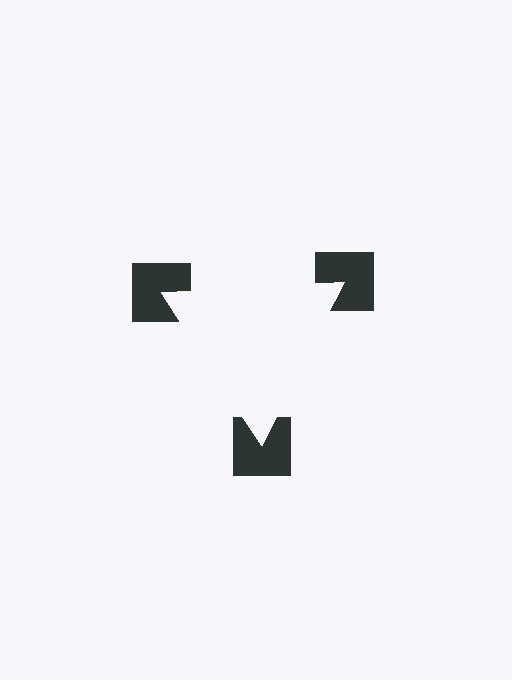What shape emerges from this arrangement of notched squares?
An illusory triangle — its edges are inferred from the aligned wedge cuts in the notched squares, not physically drawn.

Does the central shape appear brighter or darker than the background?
It typically appears slightly brighter than the background, even though no actual brightness change is drawn.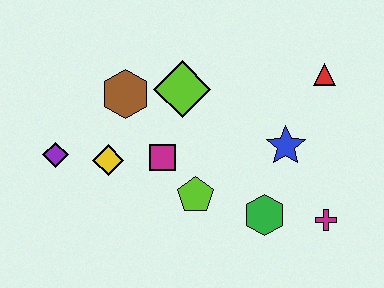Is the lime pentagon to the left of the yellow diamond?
No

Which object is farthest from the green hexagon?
The purple diamond is farthest from the green hexagon.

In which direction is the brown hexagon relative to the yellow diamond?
The brown hexagon is above the yellow diamond.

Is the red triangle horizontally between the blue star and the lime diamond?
No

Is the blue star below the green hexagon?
No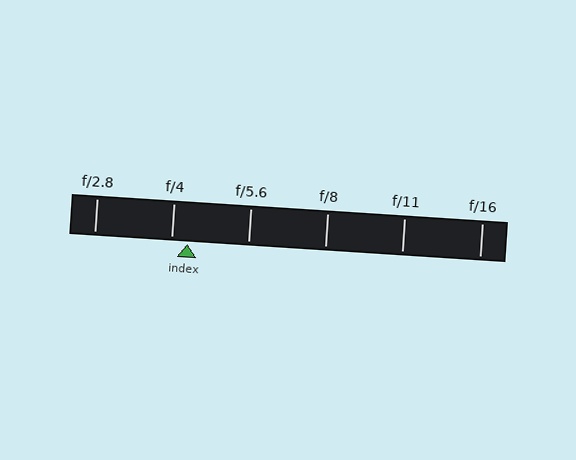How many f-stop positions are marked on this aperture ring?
There are 6 f-stop positions marked.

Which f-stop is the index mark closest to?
The index mark is closest to f/4.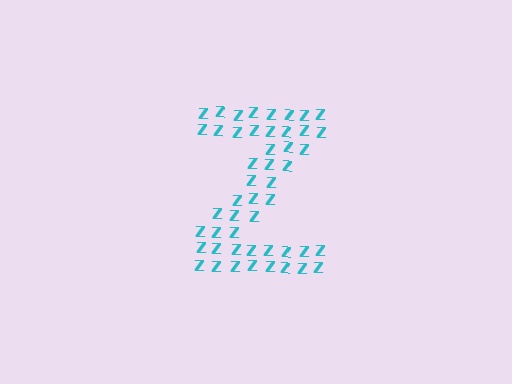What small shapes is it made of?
It is made of small letter Z's.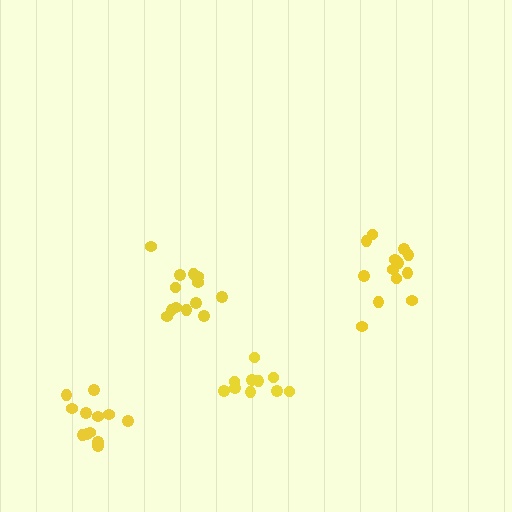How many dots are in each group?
Group 1: 13 dots, Group 2: 13 dots, Group 3: 12 dots, Group 4: 10 dots (48 total).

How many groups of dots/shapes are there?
There are 4 groups.